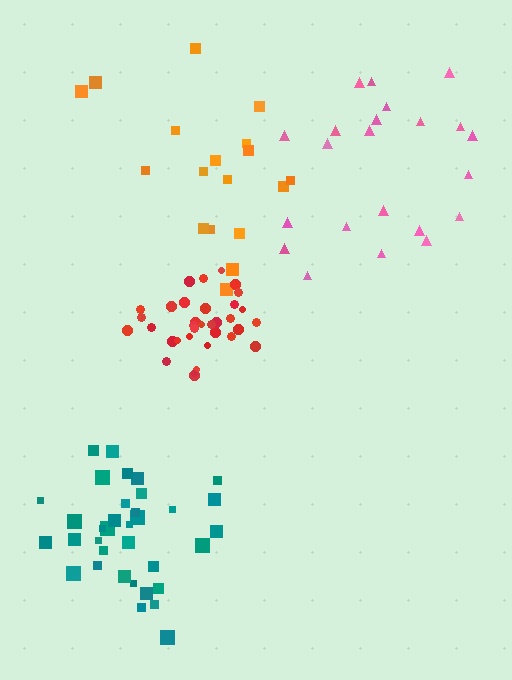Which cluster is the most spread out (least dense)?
Orange.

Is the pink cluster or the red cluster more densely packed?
Red.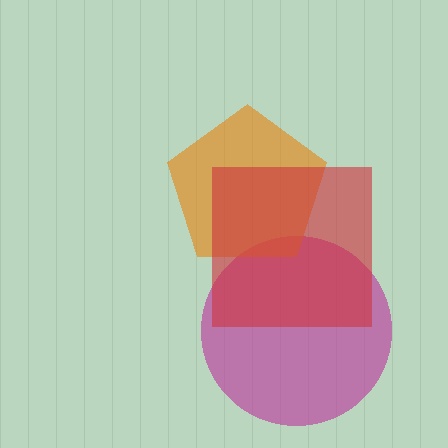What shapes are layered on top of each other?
The layered shapes are: a magenta circle, an orange pentagon, a red square.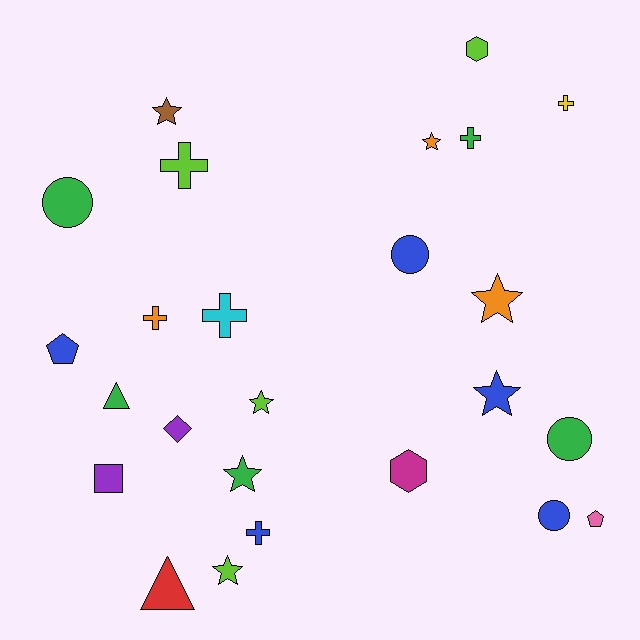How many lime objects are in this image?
There are 4 lime objects.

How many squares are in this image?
There is 1 square.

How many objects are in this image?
There are 25 objects.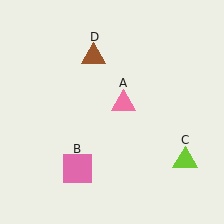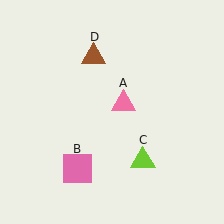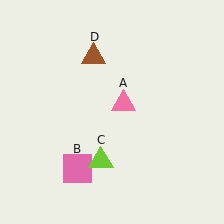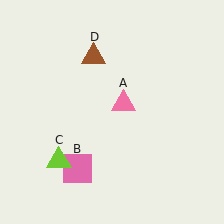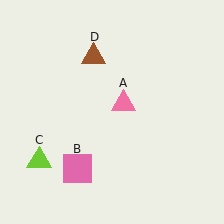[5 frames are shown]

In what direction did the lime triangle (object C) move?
The lime triangle (object C) moved left.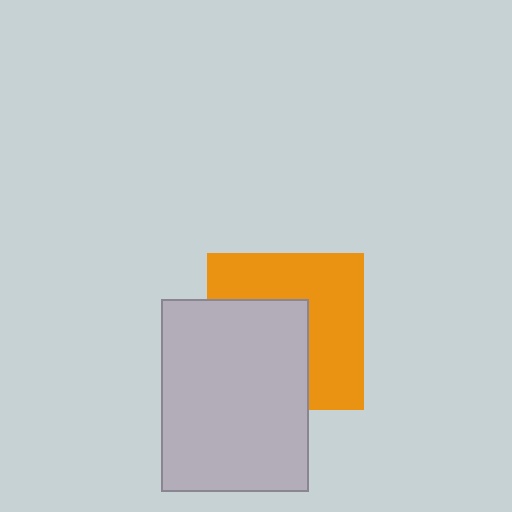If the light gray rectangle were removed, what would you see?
You would see the complete orange square.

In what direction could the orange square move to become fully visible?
The orange square could move toward the upper-right. That would shift it out from behind the light gray rectangle entirely.